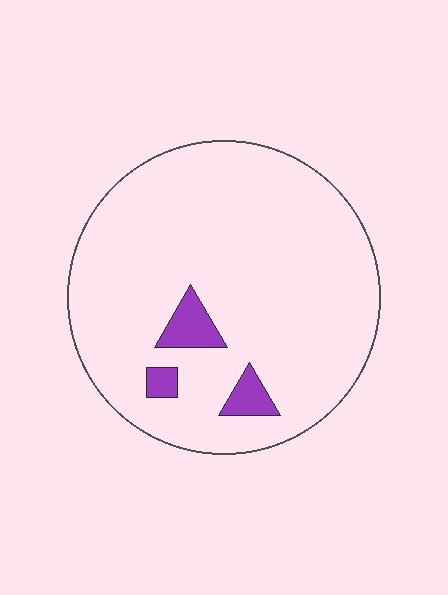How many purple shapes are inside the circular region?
3.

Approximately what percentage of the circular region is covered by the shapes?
Approximately 5%.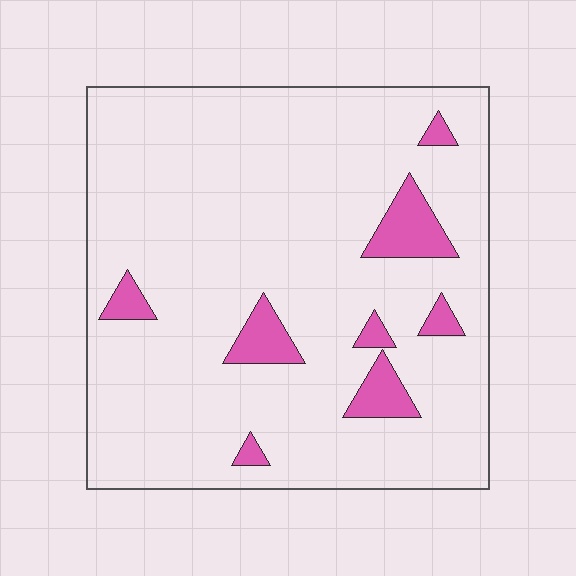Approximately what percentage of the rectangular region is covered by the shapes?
Approximately 10%.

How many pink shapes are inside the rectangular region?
8.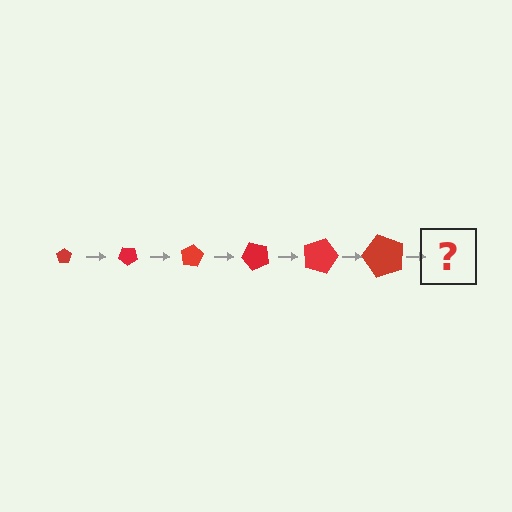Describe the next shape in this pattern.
It should be a pentagon, larger than the previous one and rotated 240 degrees from the start.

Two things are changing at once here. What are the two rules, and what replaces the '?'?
The two rules are that the pentagon grows larger each step and it rotates 40 degrees each step. The '?' should be a pentagon, larger than the previous one and rotated 240 degrees from the start.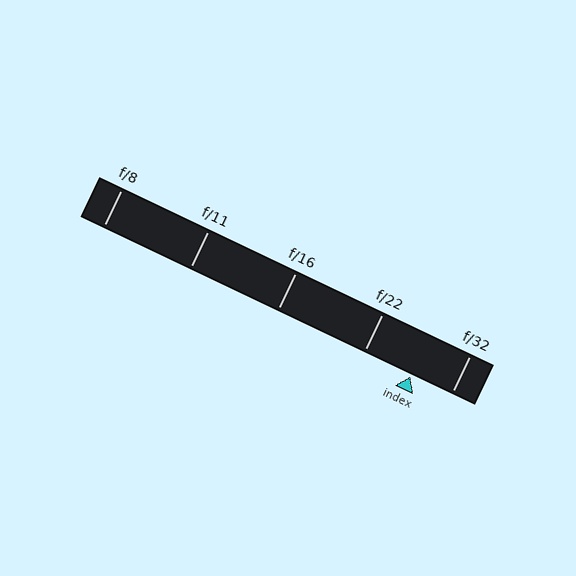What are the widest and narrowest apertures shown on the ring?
The widest aperture shown is f/8 and the narrowest is f/32.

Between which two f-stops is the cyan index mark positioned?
The index mark is between f/22 and f/32.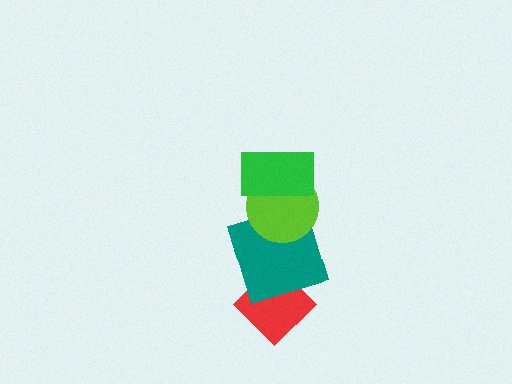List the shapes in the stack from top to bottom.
From top to bottom: the green rectangle, the lime circle, the teal square, the red diamond.